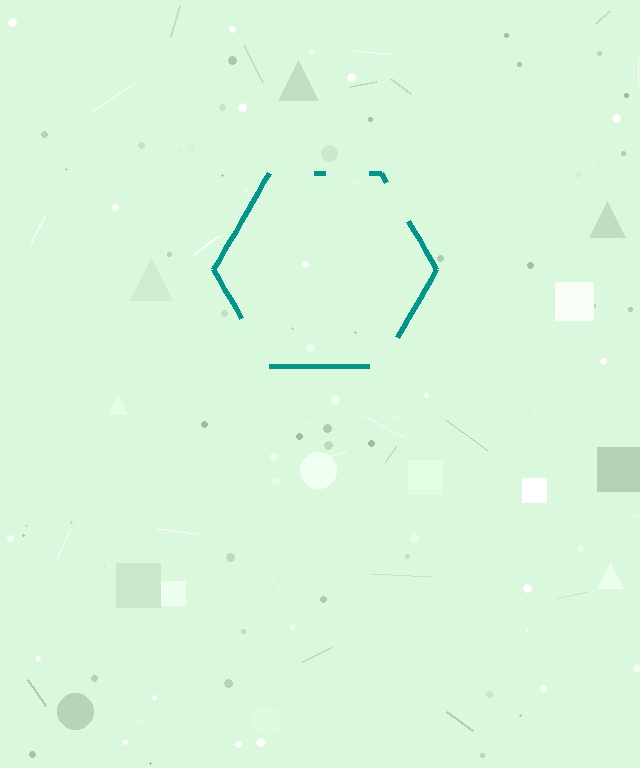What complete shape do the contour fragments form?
The contour fragments form a hexagon.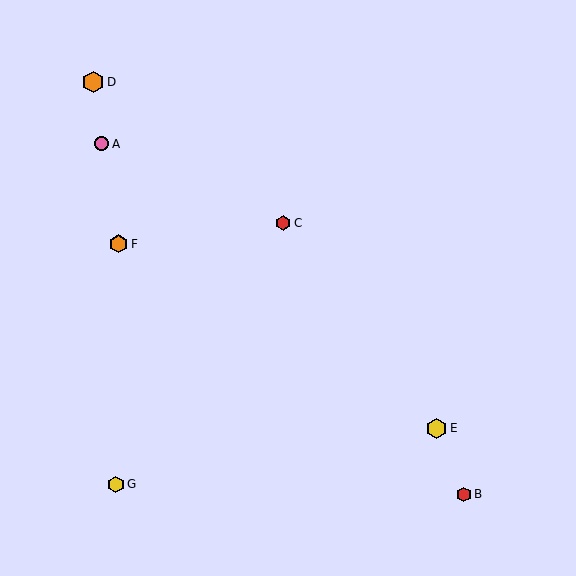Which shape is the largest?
The orange hexagon (labeled D) is the largest.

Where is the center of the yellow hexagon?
The center of the yellow hexagon is at (116, 484).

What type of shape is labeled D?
Shape D is an orange hexagon.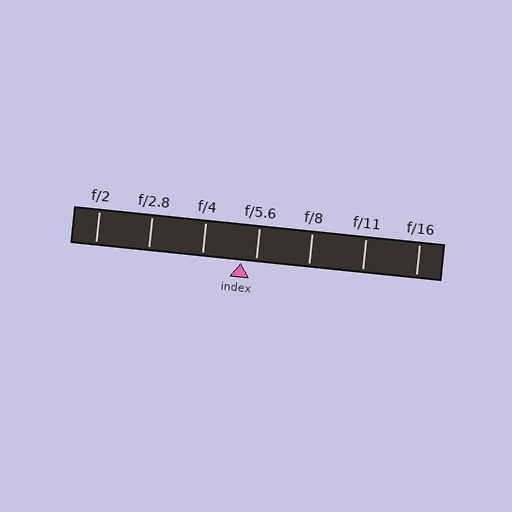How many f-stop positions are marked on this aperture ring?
There are 7 f-stop positions marked.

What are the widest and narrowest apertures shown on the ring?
The widest aperture shown is f/2 and the narrowest is f/16.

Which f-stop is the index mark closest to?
The index mark is closest to f/5.6.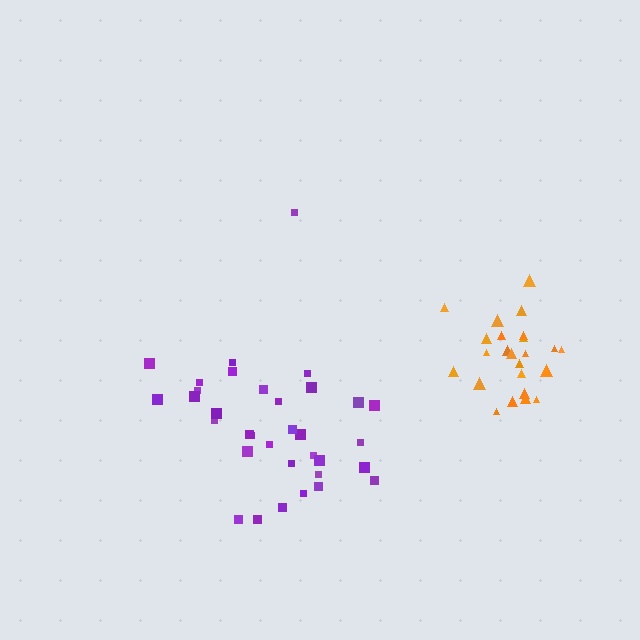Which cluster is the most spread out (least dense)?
Purple.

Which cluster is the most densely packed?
Orange.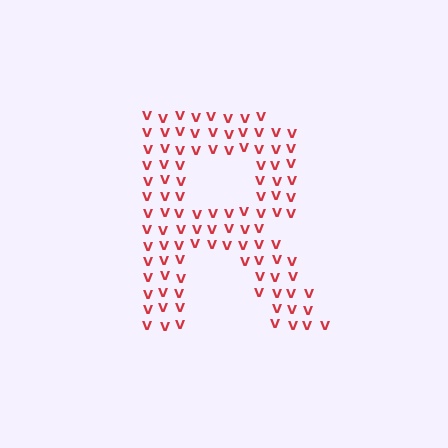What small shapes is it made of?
It is made of small letter V's.